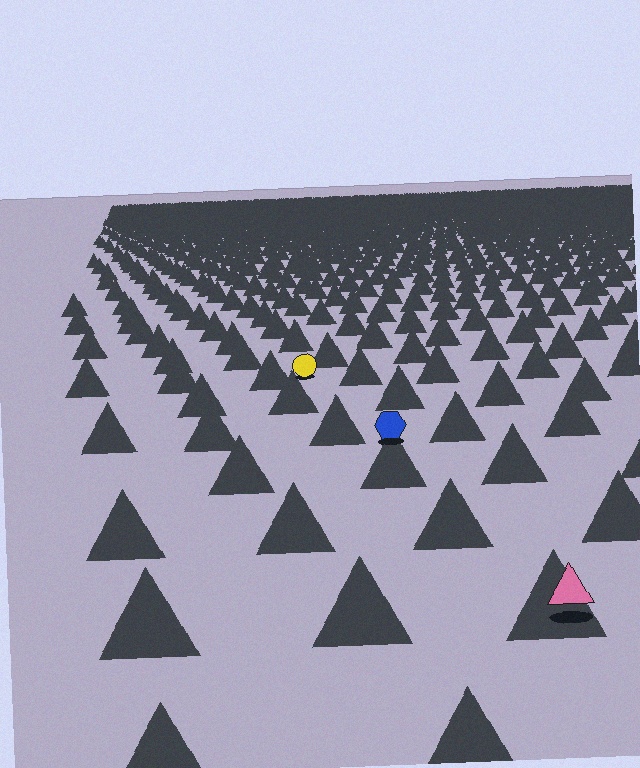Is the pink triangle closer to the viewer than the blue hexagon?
Yes. The pink triangle is closer — you can tell from the texture gradient: the ground texture is coarser near it.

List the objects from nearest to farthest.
From nearest to farthest: the pink triangle, the blue hexagon, the yellow circle.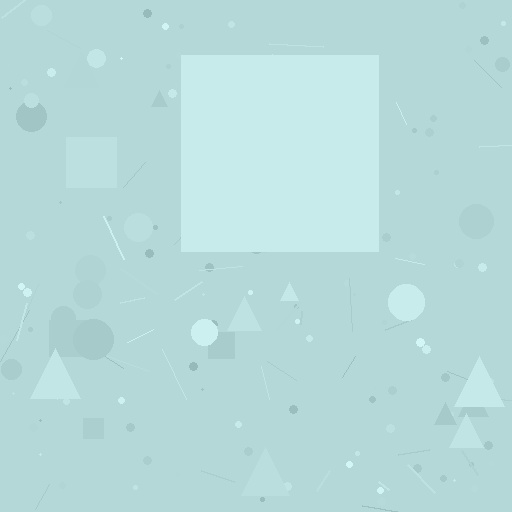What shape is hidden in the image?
A square is hidden in the image.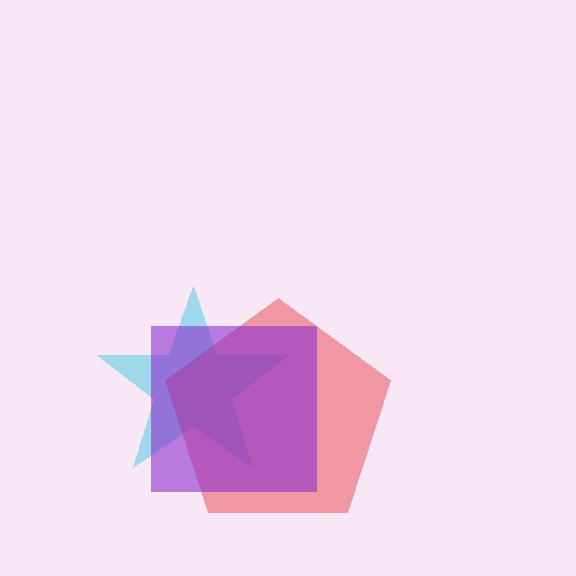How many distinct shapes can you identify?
There are 3 distinct shapes: a cyan star, a red pentagon, a purple square.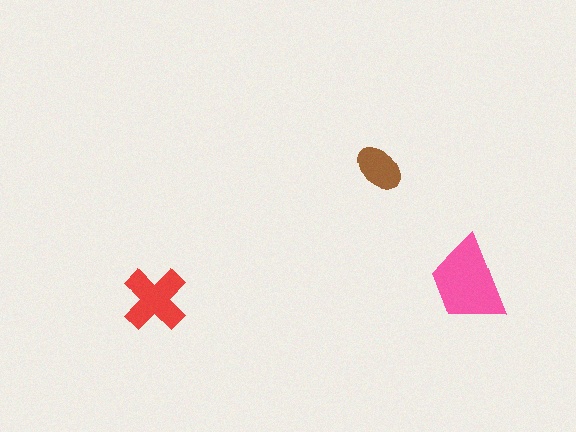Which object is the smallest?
The brown ellipse.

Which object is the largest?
The pink trapezoid.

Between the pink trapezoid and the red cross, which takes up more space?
The pink trapezoid.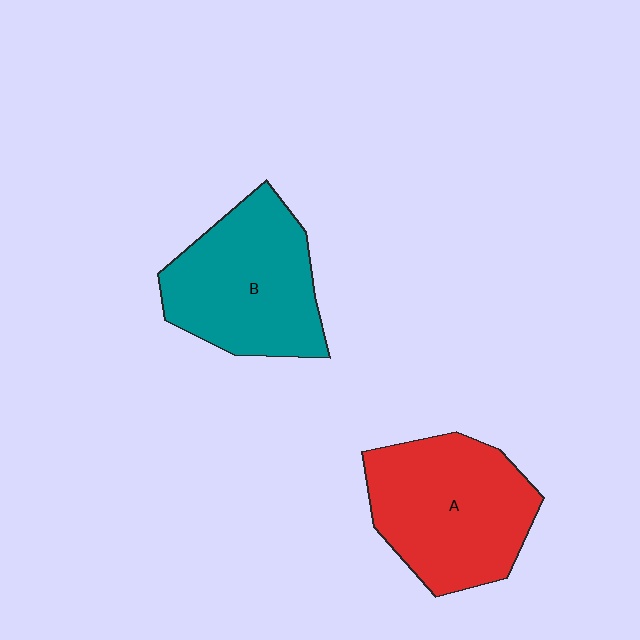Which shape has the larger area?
Shape A (red).